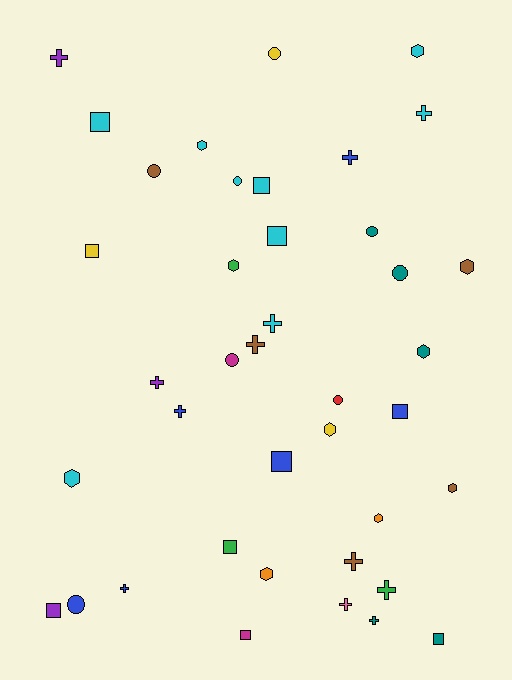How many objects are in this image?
There are 40 objects.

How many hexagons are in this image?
There are 10 hexagons.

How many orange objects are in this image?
There are 2 orange objects.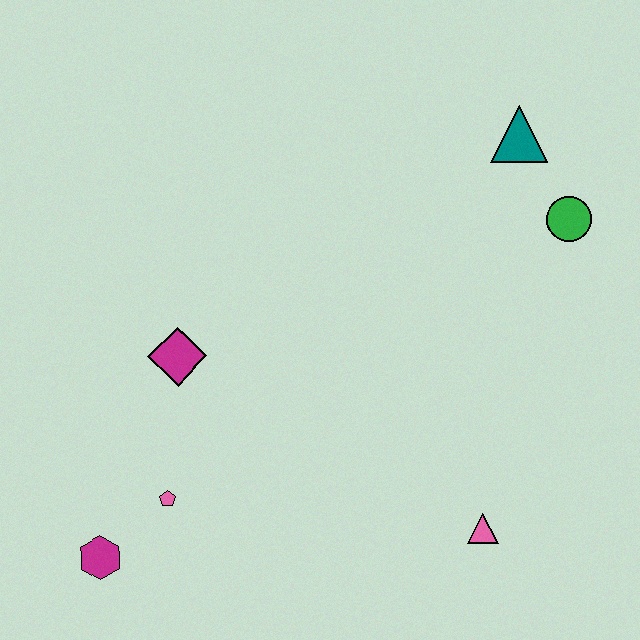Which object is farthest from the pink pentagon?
The teal triangle is farthest from the pink pentagon.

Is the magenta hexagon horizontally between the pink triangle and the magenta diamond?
No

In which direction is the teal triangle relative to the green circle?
The teal triangle is above the green circle.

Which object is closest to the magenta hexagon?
The pink pentagon is closest to the magenta hexagon.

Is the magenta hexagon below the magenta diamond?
Yes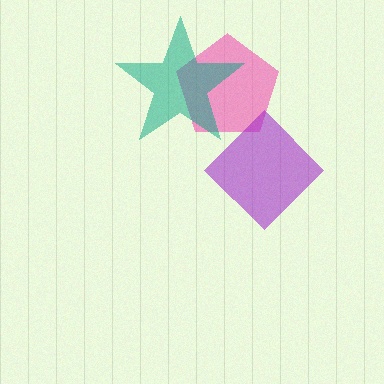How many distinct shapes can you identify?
There are 3 distinct shapes: a pink pentagon, a purple diamond, a teal star.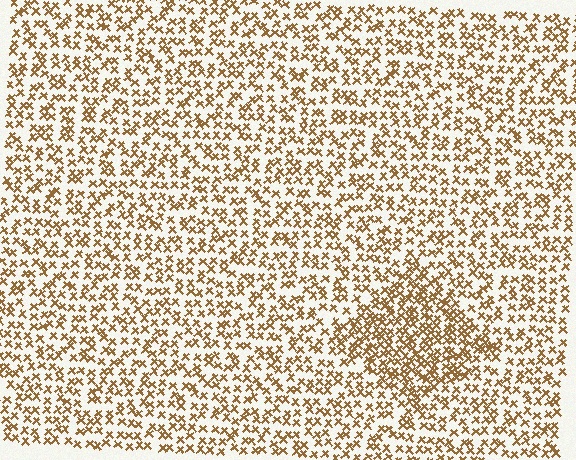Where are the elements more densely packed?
The elements are more densely packed inside the diamond boundary.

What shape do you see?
I see a diamond.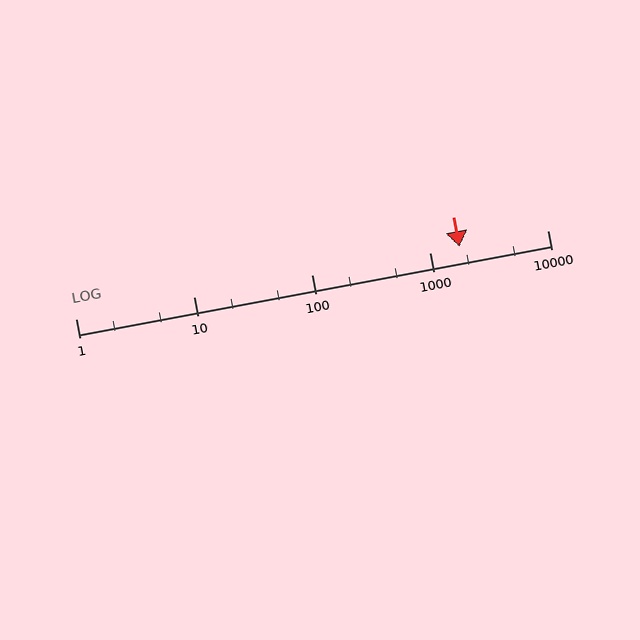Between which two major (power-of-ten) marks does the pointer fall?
The pointer is between 1000 and 10000.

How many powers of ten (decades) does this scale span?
The scale spans 4 decades, from 1 to 10000.